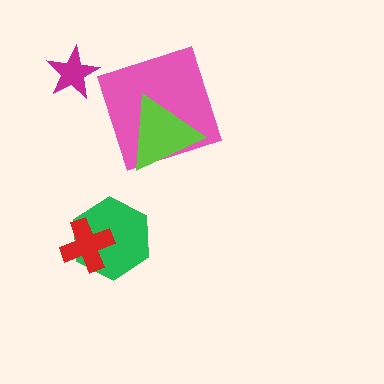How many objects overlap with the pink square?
1 object overlaps with the pink square.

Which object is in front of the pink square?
The lime triangle is in front of the pink square.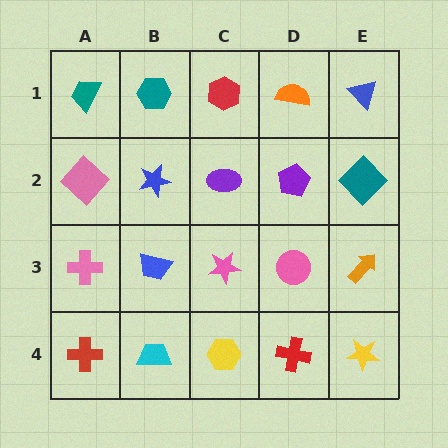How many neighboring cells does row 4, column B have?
3.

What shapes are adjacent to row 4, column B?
A blue trapezoid (row 3, column B), a red cross (row 4, column A), a yellow hexagon (row 4, column C).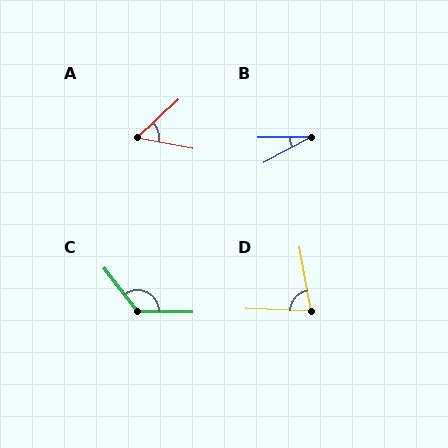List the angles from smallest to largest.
B (28°), A (53°), D (78°), C (129°).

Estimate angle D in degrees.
Approximately 78 degrees.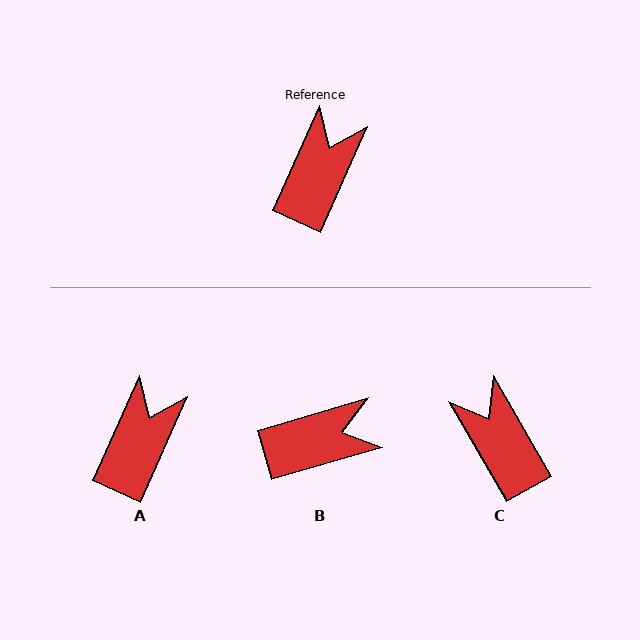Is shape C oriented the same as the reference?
No, it is off by about 54 degrees.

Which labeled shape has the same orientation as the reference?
A.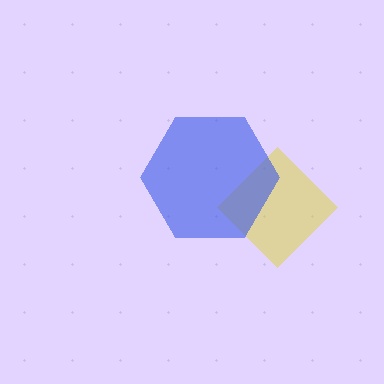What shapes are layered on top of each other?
The layered shapes are: a yellow diamond, a blue hexagon.